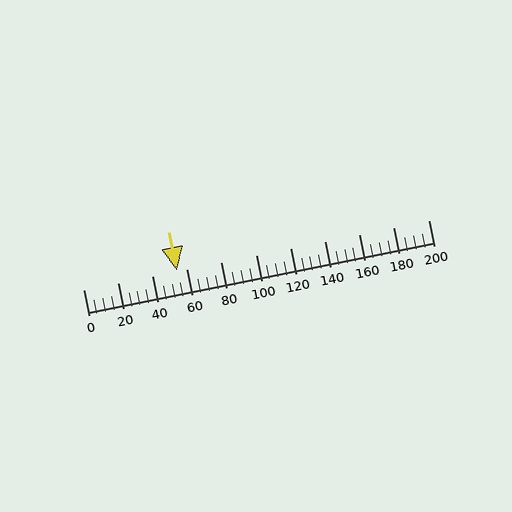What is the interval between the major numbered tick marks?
The major tick marks are spaced 20 units apart.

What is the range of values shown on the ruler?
The ruler shows values from 0 to 200.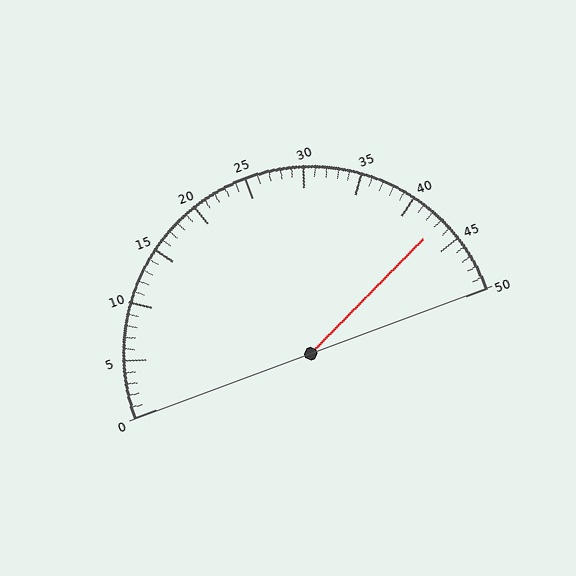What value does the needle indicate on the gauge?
The needle indicates approximately 43.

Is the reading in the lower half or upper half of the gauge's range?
The reading is in the upper half of the range (0 to 50).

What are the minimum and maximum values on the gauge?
The gauge ranges from 0 to 50.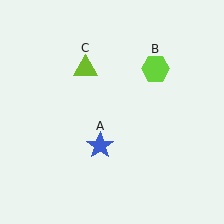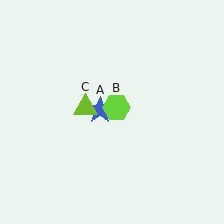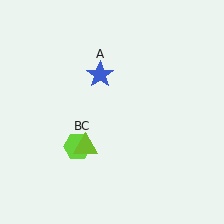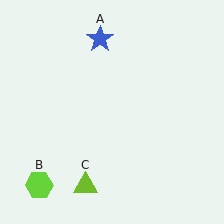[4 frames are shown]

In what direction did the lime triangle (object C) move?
The lime triangle (object C) moved down.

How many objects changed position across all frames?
3 objects changed position: blue star (object A), lime hexagon (object B), lime triangle (object C).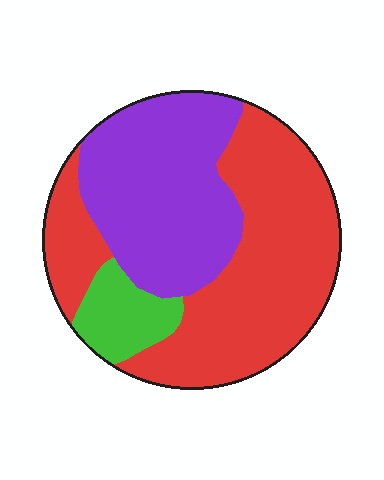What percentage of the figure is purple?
Purple takes up about three eighths (3/8) of the figure.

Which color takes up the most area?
Red, at roughly 55%.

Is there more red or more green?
Red.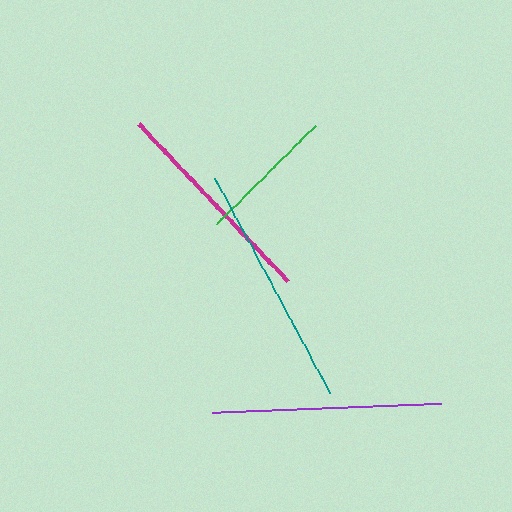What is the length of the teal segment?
The teal segment is approximately 245 pixels long.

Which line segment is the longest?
The teal line is the longest at approximately 245 pixels.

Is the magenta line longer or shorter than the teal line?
The teal line is longer than the magenta line.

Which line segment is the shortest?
The green line is the shortest at approximately 140 pixels.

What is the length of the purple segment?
The purple segment is approximately 229 pixels long.